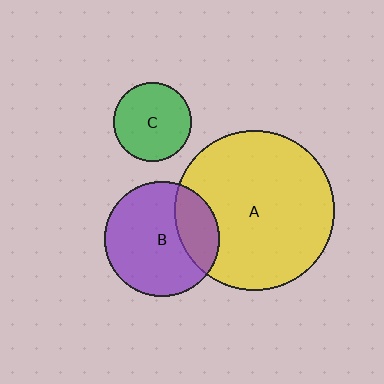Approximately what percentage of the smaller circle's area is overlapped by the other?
Approximately 25%.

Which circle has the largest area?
Circle A (yellow).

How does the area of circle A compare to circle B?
Approximately 1.9 times.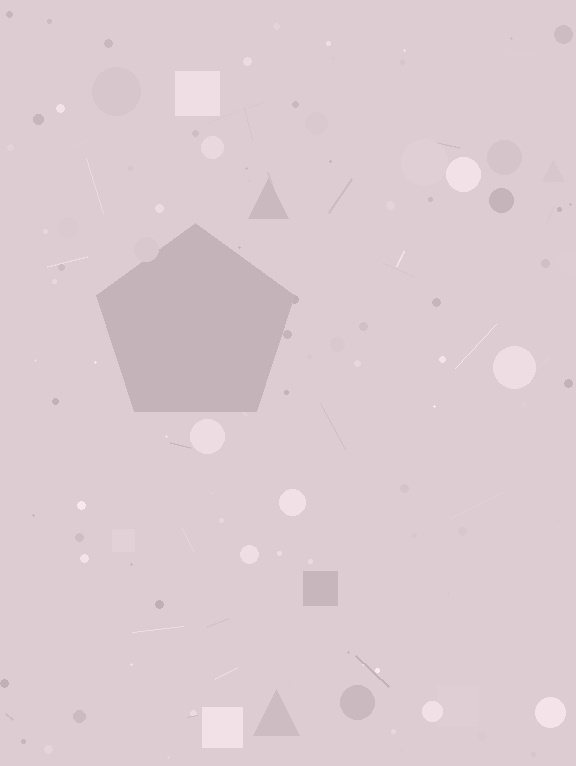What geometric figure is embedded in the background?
A pentagon is embedded in the background.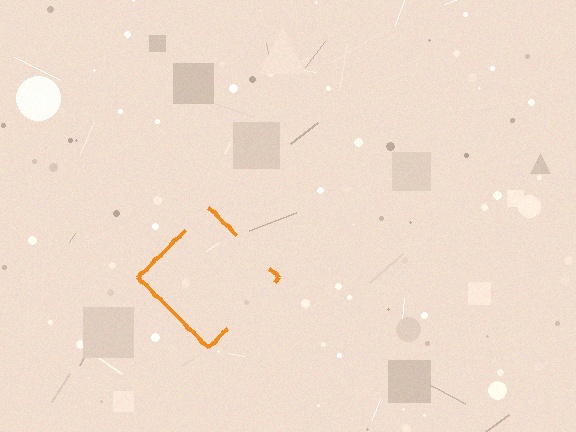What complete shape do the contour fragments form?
The contour fragments form a diamond.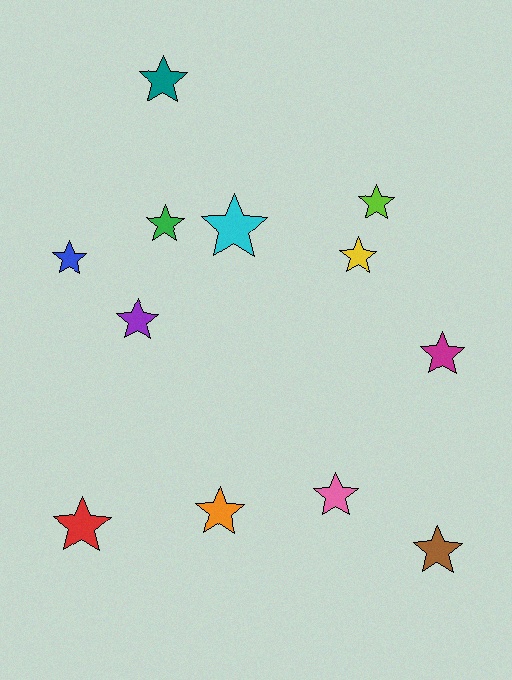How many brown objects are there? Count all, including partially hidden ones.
There is 1 brown object.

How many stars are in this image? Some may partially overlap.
There are 12 stars.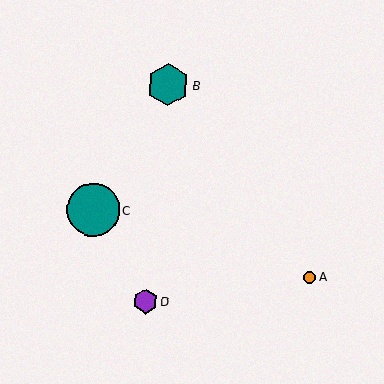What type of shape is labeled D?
Shape D is a purple hexagon.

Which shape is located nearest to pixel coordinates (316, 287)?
The orange circle (labeled A) at (310, 277) is nearest to that location.